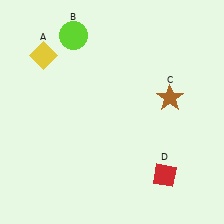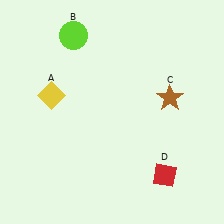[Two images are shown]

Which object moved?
The yellow diamond (A) moved down.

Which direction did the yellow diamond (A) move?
The yellow diamond (A) moved down.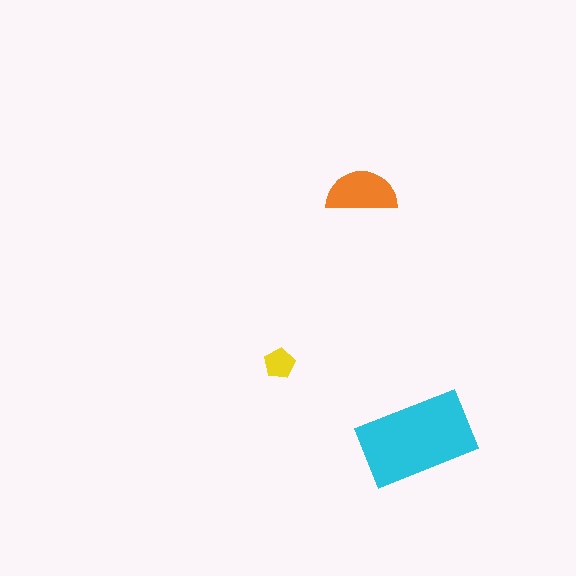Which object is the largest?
The cyan rectangle.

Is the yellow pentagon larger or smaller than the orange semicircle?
Smaller.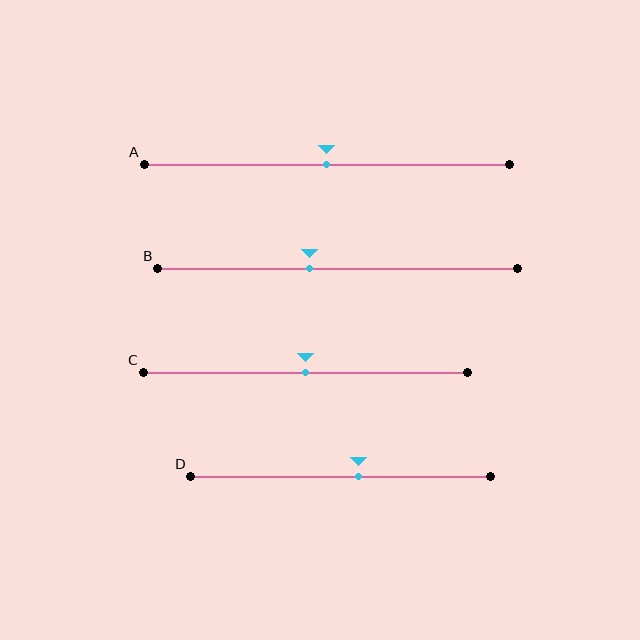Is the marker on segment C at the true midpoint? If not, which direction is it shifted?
Yes, the marker on segment C is at the true midpoint.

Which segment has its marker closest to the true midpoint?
Segment A has its marker closest to the true midpoint.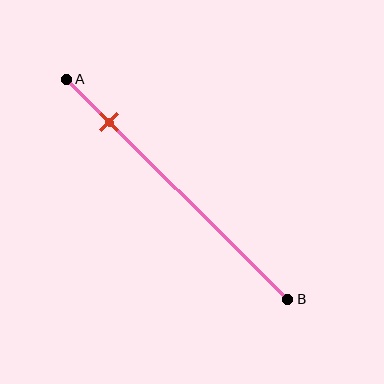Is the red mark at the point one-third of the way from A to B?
No, the mark is at about 20% from A, not at the 33% one-third point.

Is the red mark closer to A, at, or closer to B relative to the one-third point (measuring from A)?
The red mark is closer to point A than the one-third point of segment AB.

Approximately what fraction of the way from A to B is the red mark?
The red mark is approximately 20% of the way from A to B.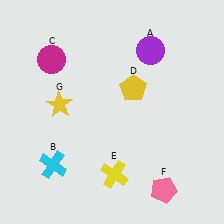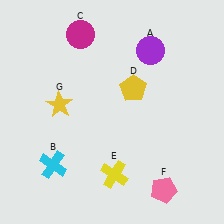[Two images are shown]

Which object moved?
The magenta circle (C) moved right.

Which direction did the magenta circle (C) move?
The magenta circle (C) moved right.